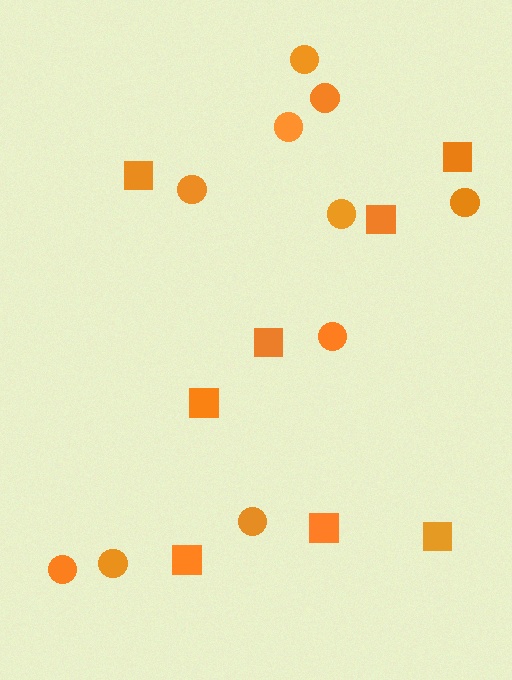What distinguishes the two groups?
There are 2 groups: one group of squares (8) and one group of circles (10).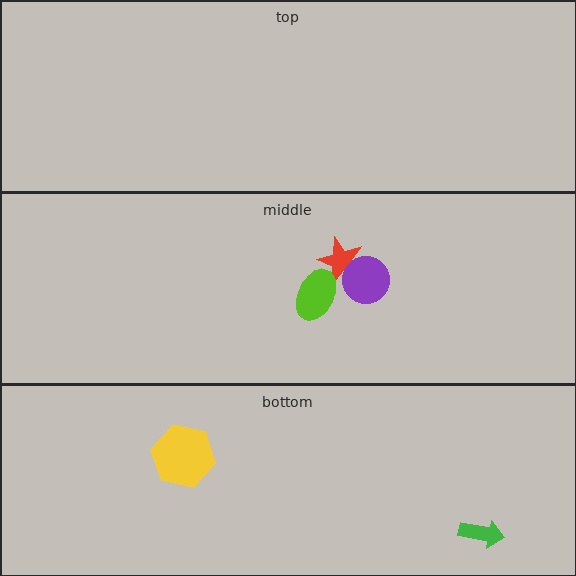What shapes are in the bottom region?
The green arrow, the yellow hexagon.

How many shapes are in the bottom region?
2.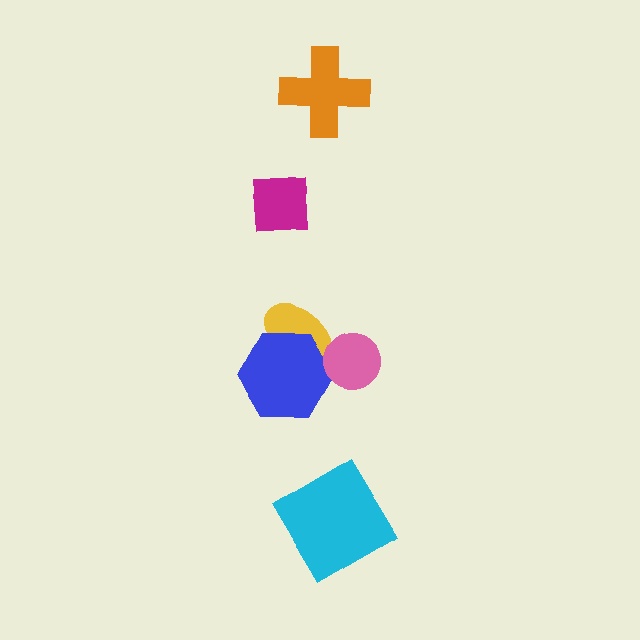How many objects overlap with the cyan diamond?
0 objects overlap with the cyan diamond.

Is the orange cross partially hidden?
No, no other shape covers it.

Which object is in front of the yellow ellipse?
The blue hexagon is in front of the yellow ellipse.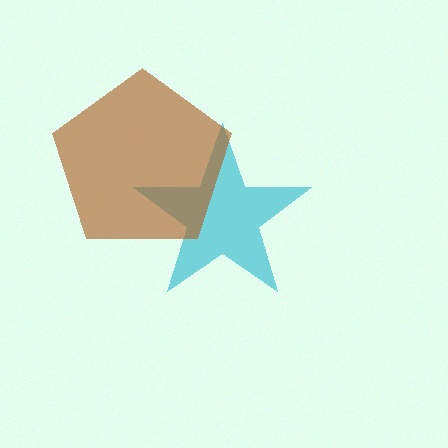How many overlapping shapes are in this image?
There are 2 overlapping shapes in the image.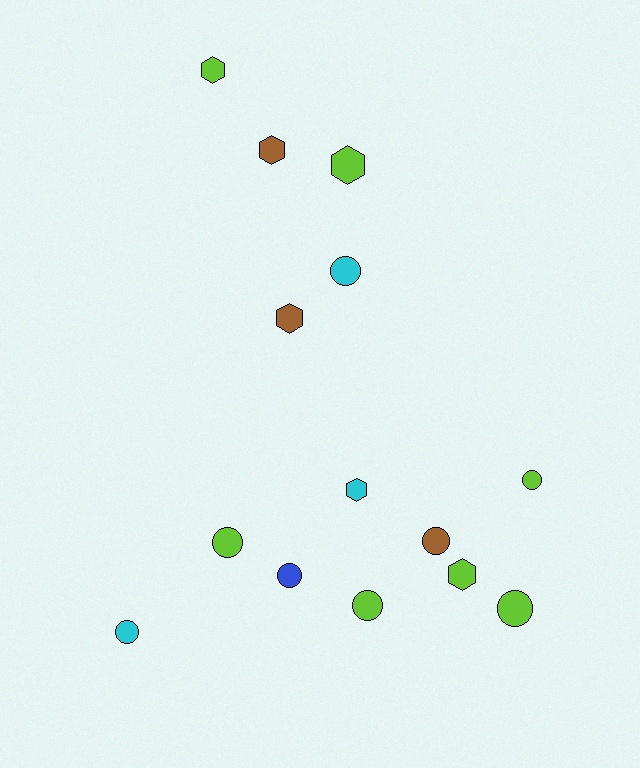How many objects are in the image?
There are 14 objects.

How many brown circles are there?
There is 1 brown circle.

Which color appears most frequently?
Lime, with 7 objects.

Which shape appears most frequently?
Circle, with 8 objects.